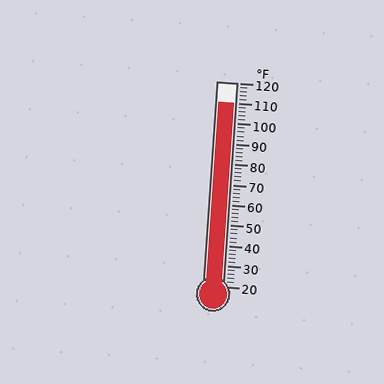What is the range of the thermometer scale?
The thermometer scale ranges from 20°F to 120°F.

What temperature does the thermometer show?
The thermometer shows approximately 110°F.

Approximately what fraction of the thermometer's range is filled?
The thermometer is filled to approximately 90% of its range.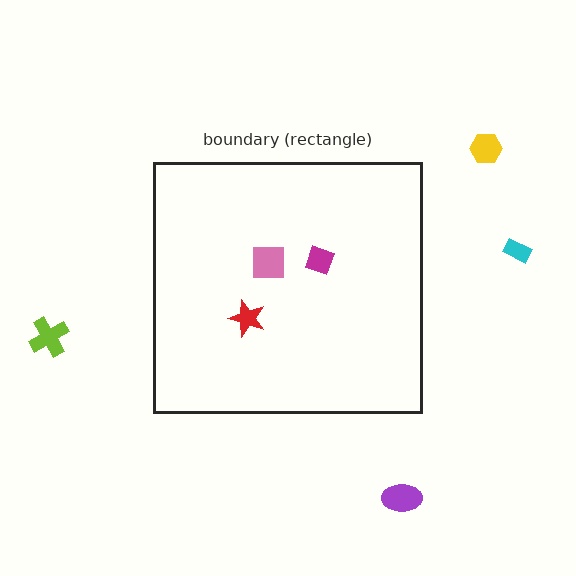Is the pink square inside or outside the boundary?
Inside.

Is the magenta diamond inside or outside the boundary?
Inside.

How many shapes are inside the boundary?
3 inside, 4 outside.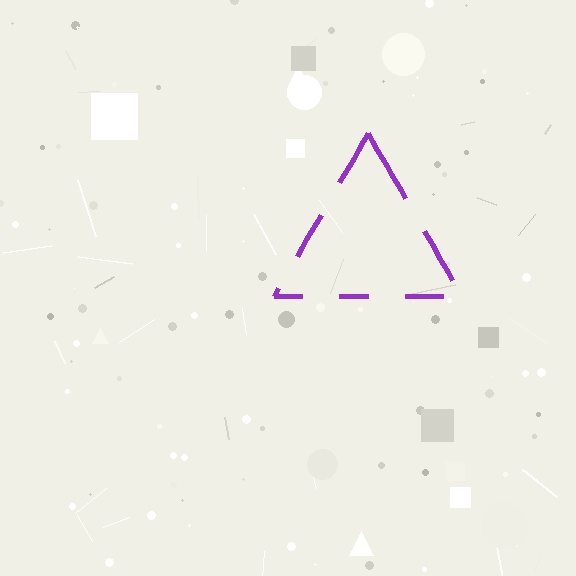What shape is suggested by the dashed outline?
The dashed outline suggests a triangle.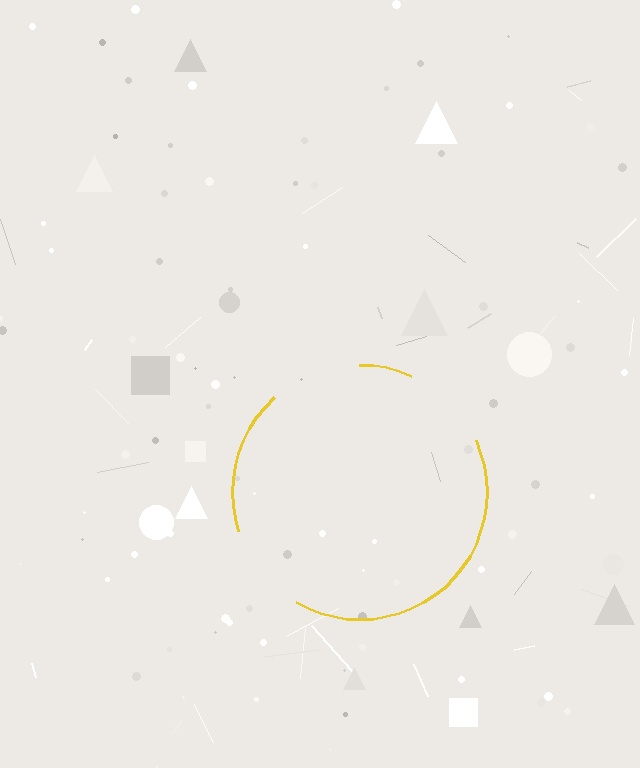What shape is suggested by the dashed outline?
The dashed outline suggests a circle.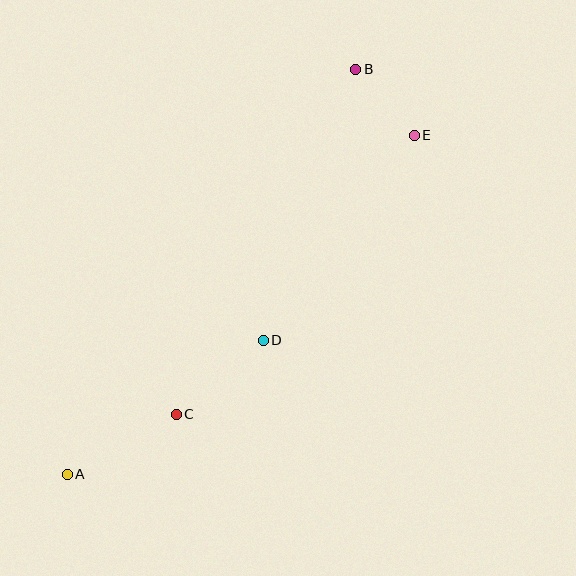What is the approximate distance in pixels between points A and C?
The distance between A and C is approximately 125 pixels.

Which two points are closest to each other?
Points B and E are closest to each other.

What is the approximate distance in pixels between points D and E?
The distance between D and E is approximately 254 pixels.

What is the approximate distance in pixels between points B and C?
The distance between B and C is approximately 389 pixels.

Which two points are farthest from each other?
Points A and B are farthest from each other.